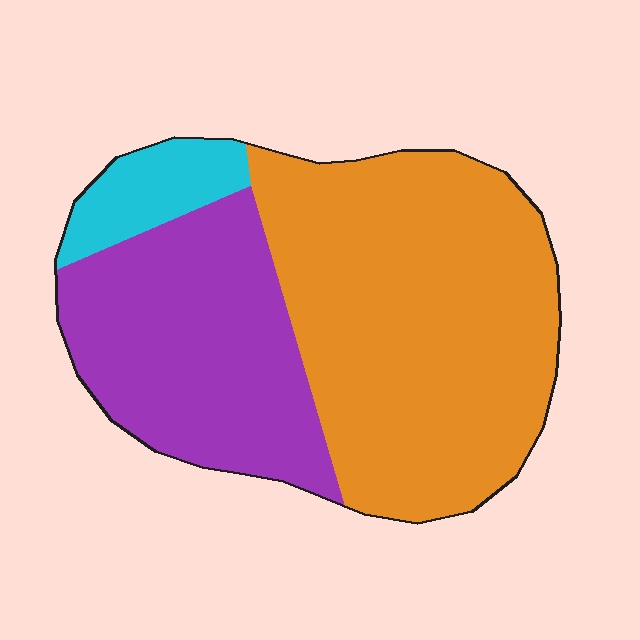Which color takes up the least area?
Cyan, at roughly 10%.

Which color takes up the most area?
Orange, at roughly 55%.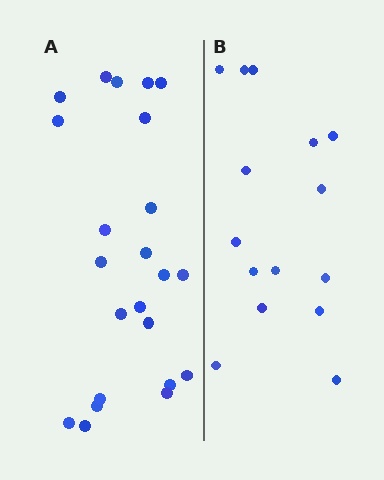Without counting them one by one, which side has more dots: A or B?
Region A (the left region) has more dots.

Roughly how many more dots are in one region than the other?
Region A has roughly 8 or so more dots than region B.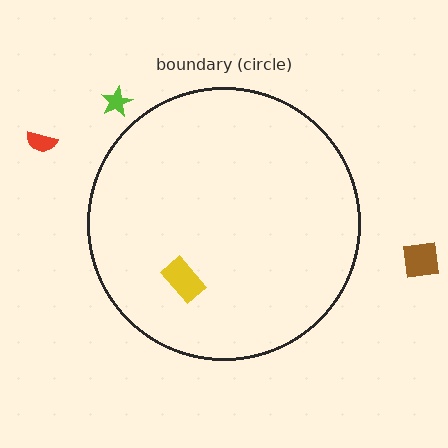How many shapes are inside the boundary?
1 inside, 3 outside.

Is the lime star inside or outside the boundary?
Outside.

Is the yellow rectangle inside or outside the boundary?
Inside.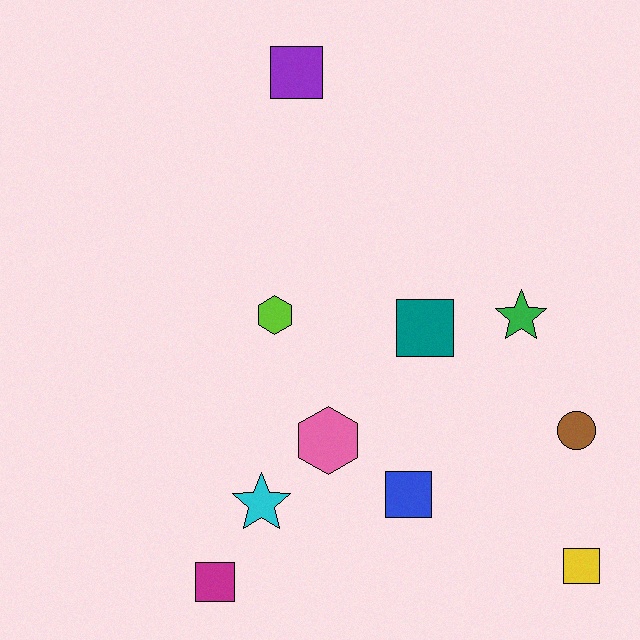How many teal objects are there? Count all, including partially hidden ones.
There is 1 teal object.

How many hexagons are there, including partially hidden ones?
There are 2 hexagons.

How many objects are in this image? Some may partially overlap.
There are 10 objects.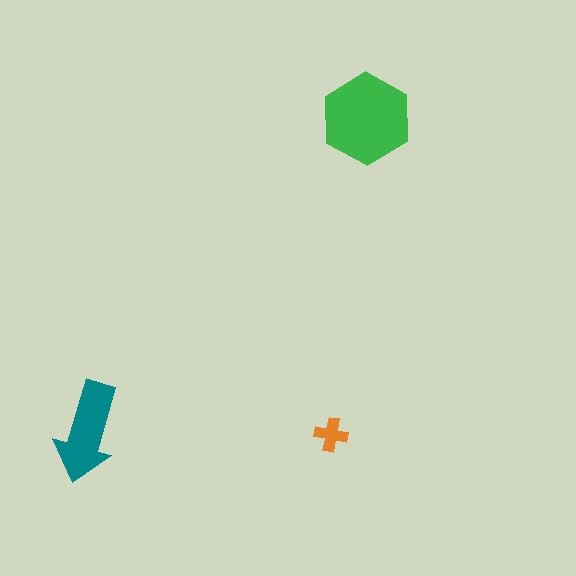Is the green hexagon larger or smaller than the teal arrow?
Larger.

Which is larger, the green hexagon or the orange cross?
The green hexagon.